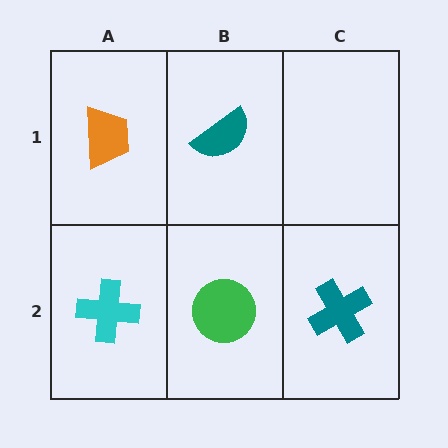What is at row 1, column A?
An orange trapezoid.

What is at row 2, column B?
A green circle.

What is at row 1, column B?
A teal semicircle.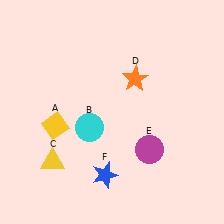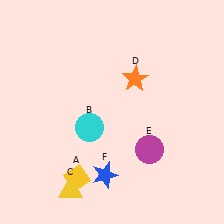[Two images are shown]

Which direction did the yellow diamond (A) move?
The yellow diamond (A) moved down.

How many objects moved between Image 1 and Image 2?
2 objects moved between the two images.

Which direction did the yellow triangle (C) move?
The yellow triangle (C) moved down.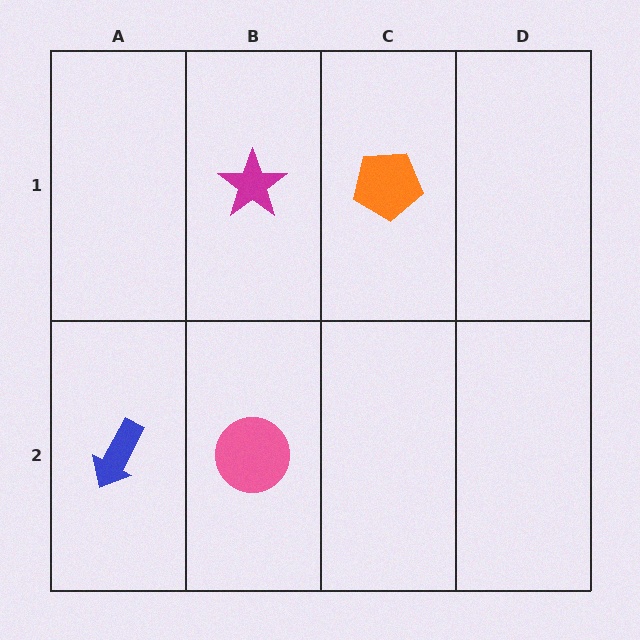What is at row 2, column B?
A pink circle.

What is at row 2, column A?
A blue arrow.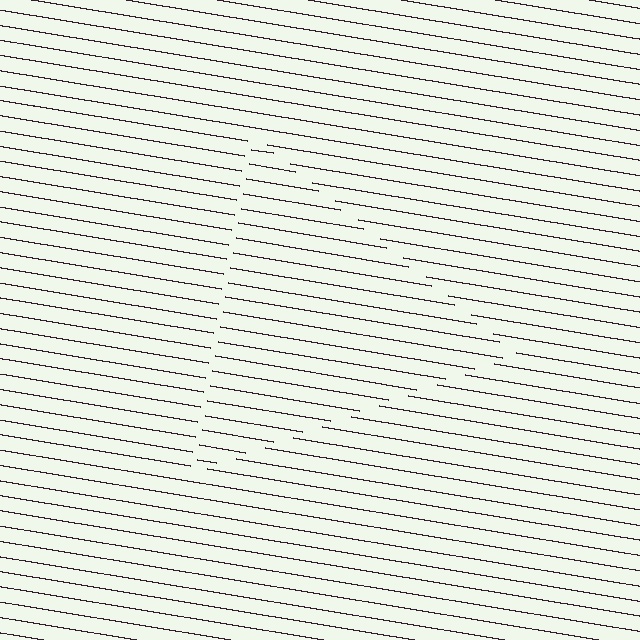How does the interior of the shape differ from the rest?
The interior of the shape contains the same grating, shifted by half a period — the contour is defined by the phase discontinuity where line-ends from the inner and outer gratings abut.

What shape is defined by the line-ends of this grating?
An illusory triangle. The interior of the shape contains the same grating, shifted by half a period — the contour is defined by the phase discontinuity where line-ends from the inner and outer gratings abut.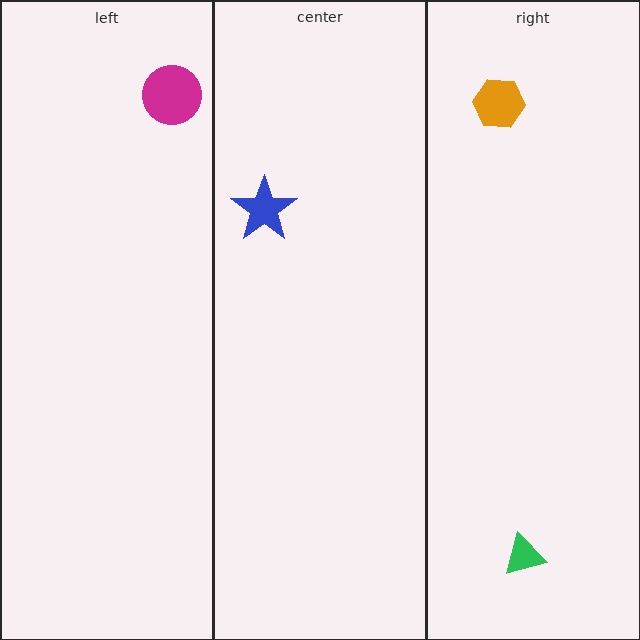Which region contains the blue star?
The center region.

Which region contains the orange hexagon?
The right region.